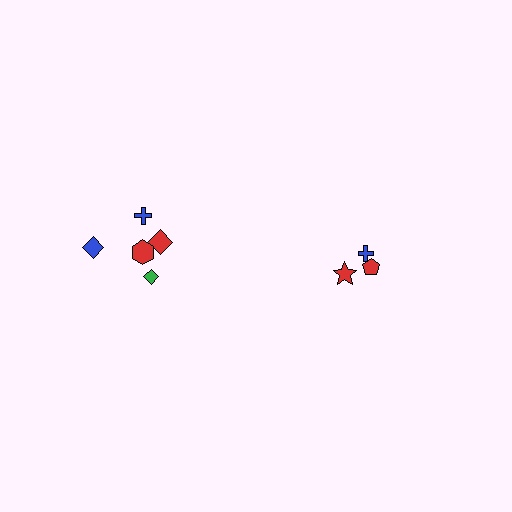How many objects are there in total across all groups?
There are 8 objects.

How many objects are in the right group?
There are 3 objects.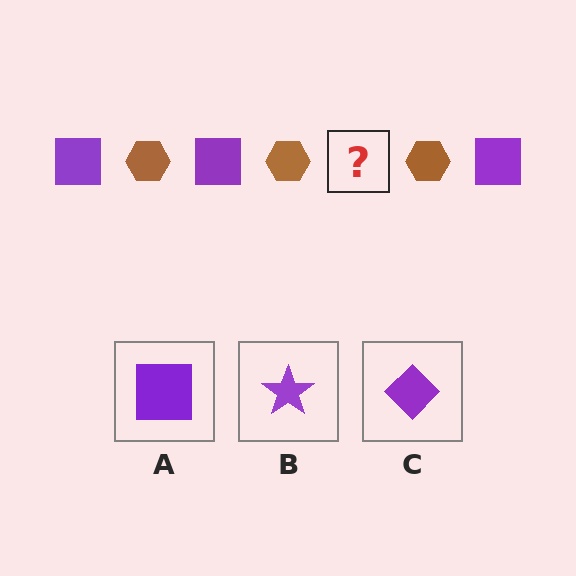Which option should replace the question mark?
Option A.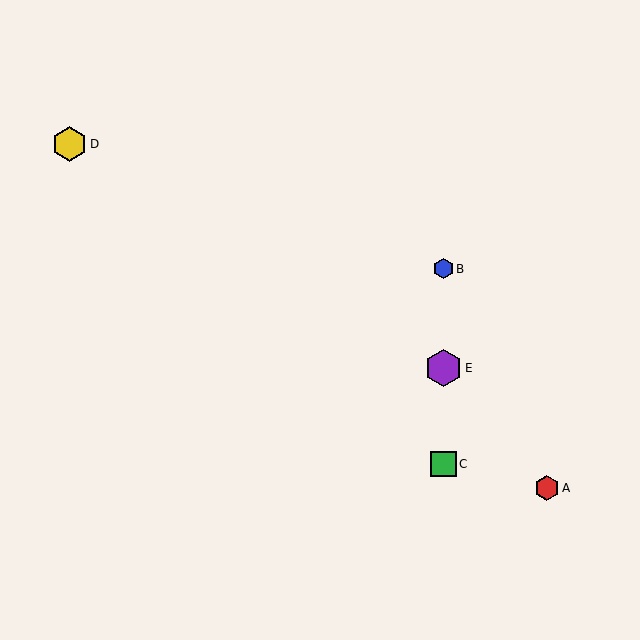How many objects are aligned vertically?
3 objects (B, C, E) are aligned vertically.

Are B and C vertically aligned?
Yes, both are at x≈443.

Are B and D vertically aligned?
No, B is at x≈443 and D is at x≈69.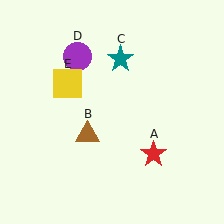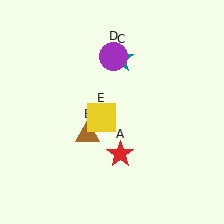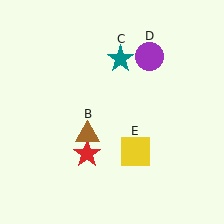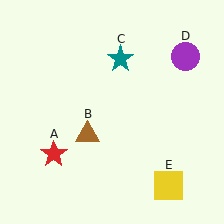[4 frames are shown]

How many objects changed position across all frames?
3 objects changed position: red star (object A), purple circle (object D), yellow square (object E).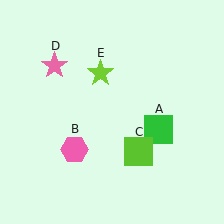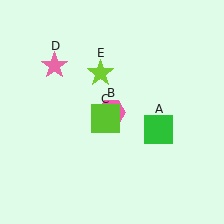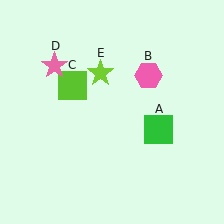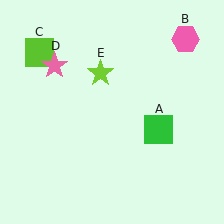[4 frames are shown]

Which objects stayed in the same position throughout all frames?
Green square (object A) and pink star (object D) and lime star (object E) remained stationary.